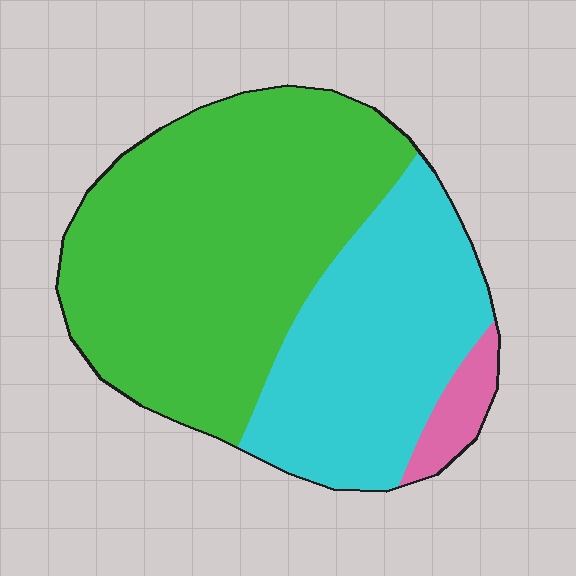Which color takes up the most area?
Green, at roughly 60%.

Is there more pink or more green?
Green.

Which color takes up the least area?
Pink, at roughly 5%.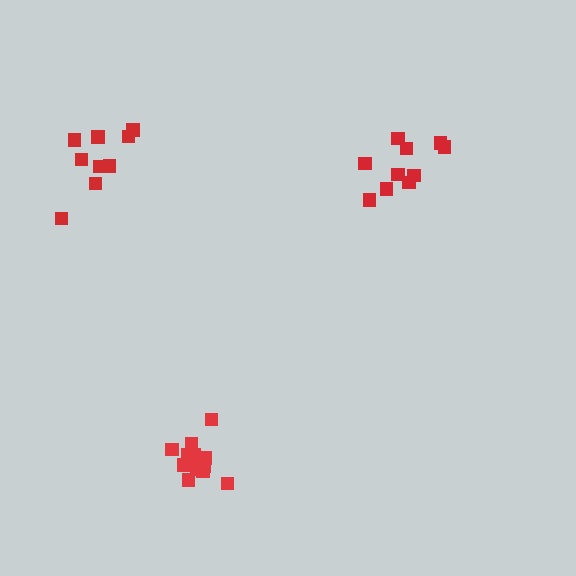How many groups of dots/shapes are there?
There are 3 groups.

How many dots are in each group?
Group 1: 12 dots, Group 2: 10 dots, Group 3: 9 dots (31 total).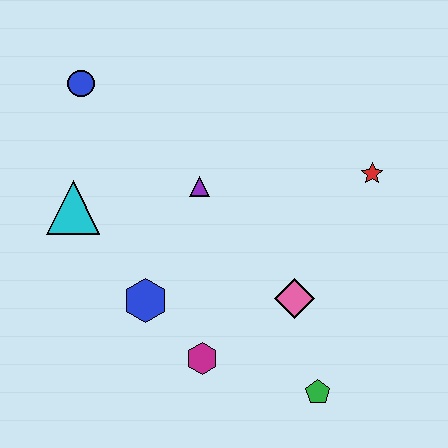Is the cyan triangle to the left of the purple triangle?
Yes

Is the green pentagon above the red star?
No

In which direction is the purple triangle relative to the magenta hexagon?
The purple triangle is above the magenta hexagon.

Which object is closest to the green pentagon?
The pink diamond is closest to the green pentagon.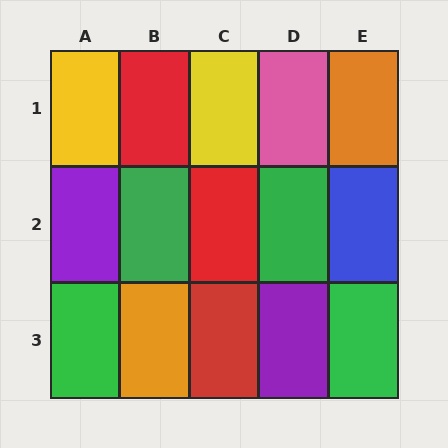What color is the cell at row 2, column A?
Purple.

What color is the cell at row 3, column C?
Red.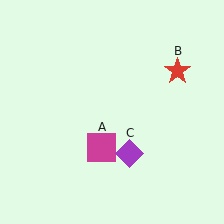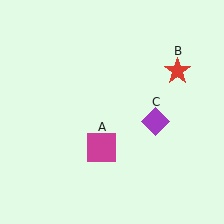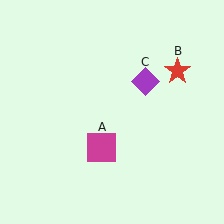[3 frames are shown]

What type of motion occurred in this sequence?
The purple diamond (object C) rotated counterclockwise around the center of the scene.